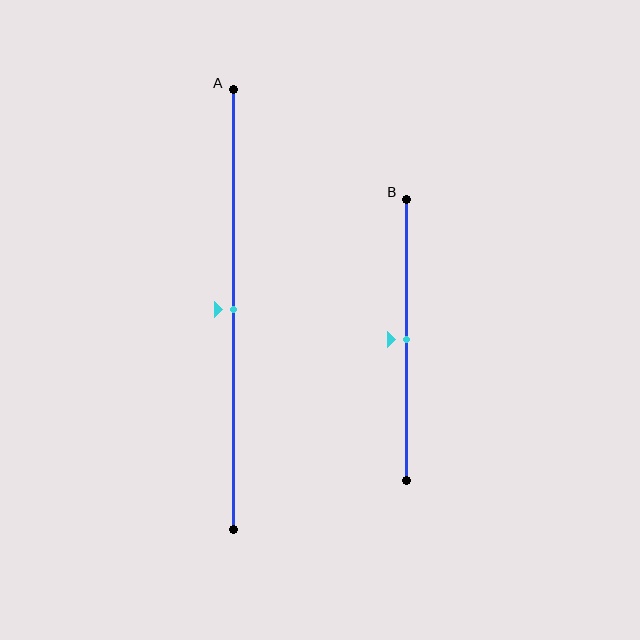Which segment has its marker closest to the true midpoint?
Segment A has its marker closest to the true midpoint.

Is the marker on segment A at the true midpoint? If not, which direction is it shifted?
Yes, the marker on segment A is at the true midpoint.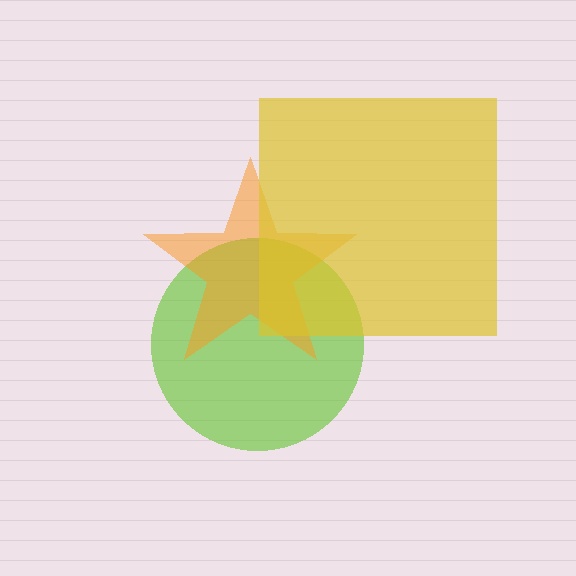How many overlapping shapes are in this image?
There are 3 overlapping shapes in the image.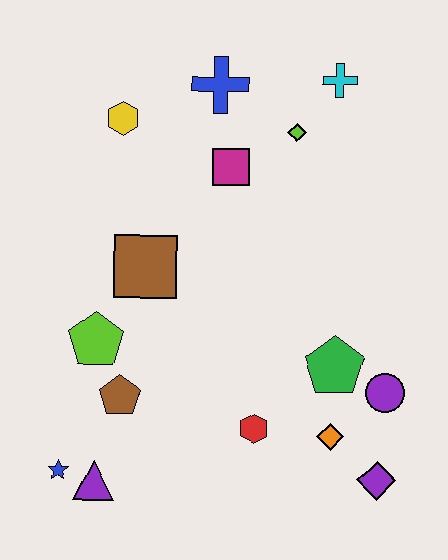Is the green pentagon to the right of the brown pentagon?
Yes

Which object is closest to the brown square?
The lime pentagon is closest to the brown square.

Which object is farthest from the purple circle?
The yellow hexagon is farthest from the purple circle.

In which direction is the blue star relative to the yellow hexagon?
The blue star is below the yellow hexagon.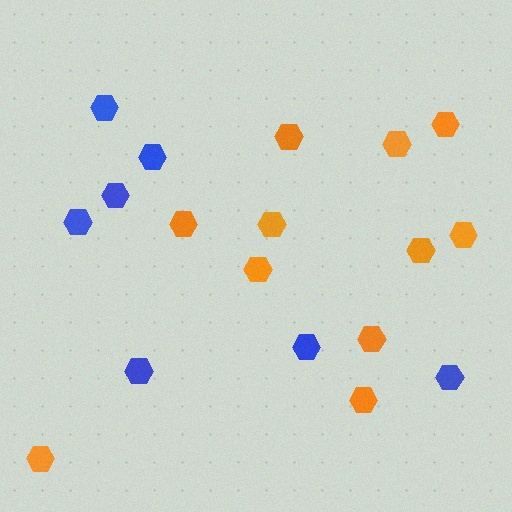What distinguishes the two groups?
There are 2 groups: one group of orange hexagons (11) and one group of blue hexagons (7).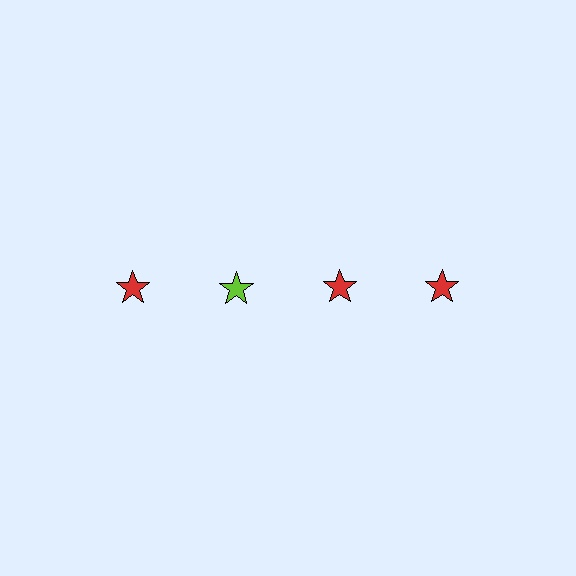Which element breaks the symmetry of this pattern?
The lime star in the top row, second from left column breaks the symmetry. All other shapes are red stars.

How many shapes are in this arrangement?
There are 4 shapes arranged in a grid pattern.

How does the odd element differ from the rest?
It has a different color: lime instead of red.